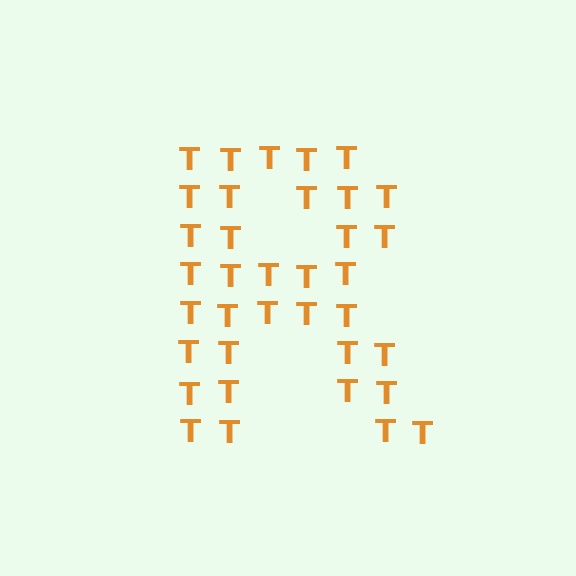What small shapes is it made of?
It is made of small letter T's.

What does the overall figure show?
The overall figure shows the letter R.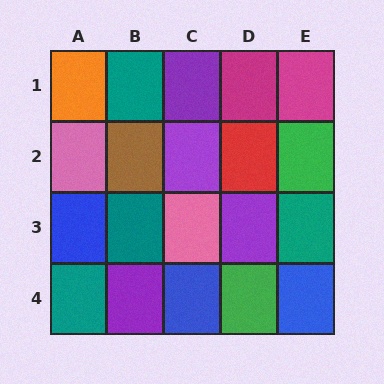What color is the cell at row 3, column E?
Teal.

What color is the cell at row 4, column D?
Green.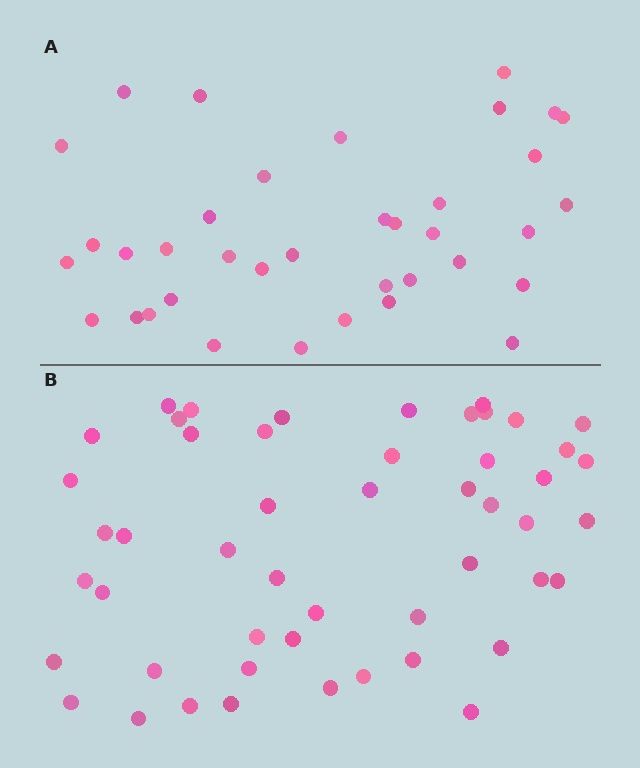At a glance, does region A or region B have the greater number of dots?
Region B (the bottom region) has more dots.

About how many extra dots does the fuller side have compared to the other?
Region B has approximately 15 more dots than region A.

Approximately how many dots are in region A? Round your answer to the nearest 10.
About 40 dots. (The exact count is 37, which rounds to 40.)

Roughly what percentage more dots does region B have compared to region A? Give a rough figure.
About 35% more.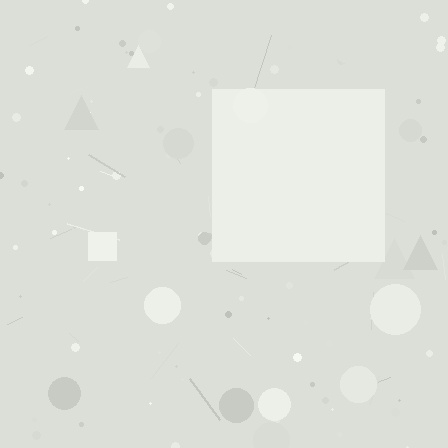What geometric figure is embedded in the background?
A square is embedded in the background.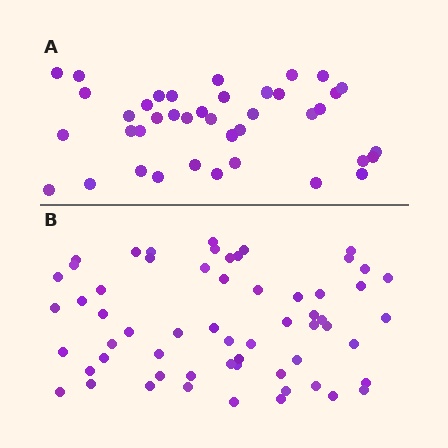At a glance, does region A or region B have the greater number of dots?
Region B (the bottom region) has more dots.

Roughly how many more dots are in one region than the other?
Region B has approximately 20 more dots than region A.